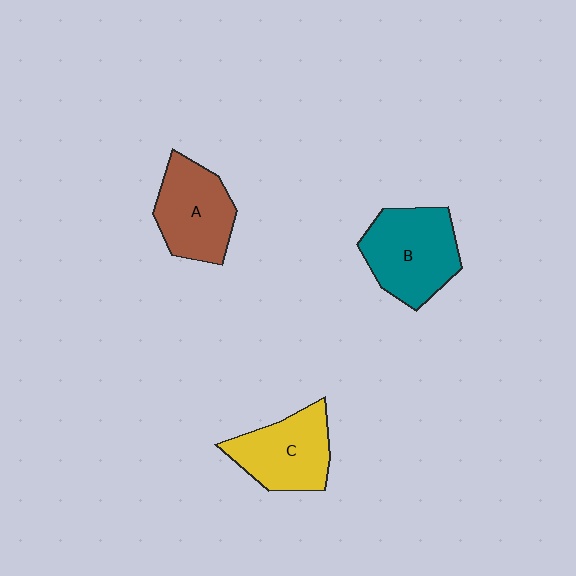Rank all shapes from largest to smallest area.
From largest to smallest: B (teal), A (brown), C (yellow).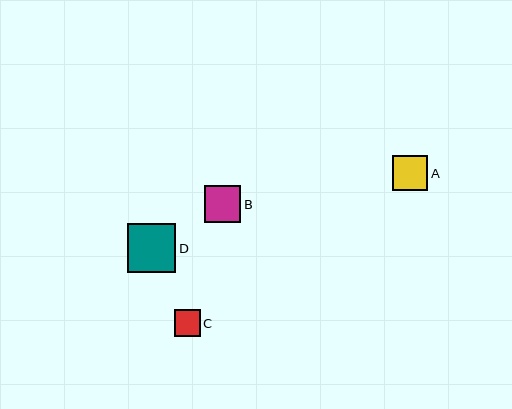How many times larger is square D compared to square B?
Square D is approximately 1.3 times the size of square B.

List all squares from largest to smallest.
From largest to smallest: D, B, A, C.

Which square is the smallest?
Square C is the smallest with a size of approximately 26 pixels.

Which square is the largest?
Square D is the largest with a size of approximately 49 pixels.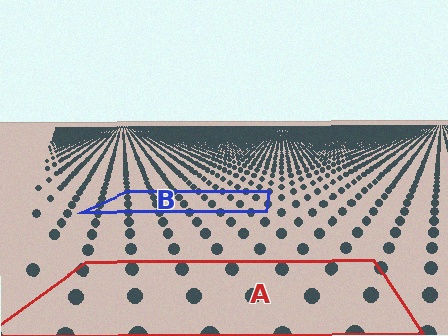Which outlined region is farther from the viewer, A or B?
Region B is farther from the viewer — the texture elements inside it appear smaller and more densely packed.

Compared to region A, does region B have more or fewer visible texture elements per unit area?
Region B has more texture elements per unit area — they are packed more densely because it is farther away.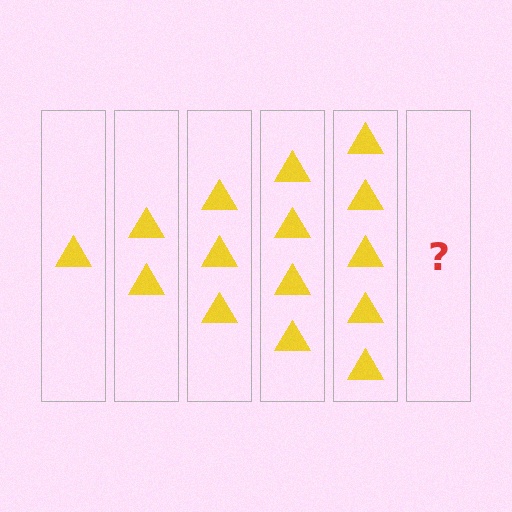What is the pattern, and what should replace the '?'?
The pattern is that each step adds one more triangle. The '?' should be 6 triangles.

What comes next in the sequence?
The next element should be 6 triangles.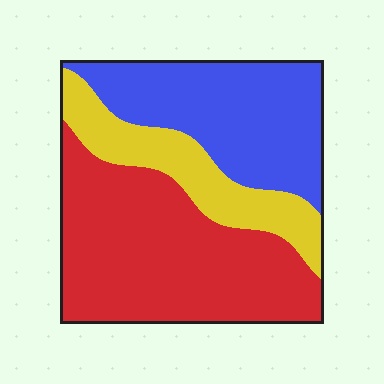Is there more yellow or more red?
Red.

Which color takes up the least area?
Yellow, at roughly 20%.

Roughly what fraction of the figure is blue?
Blue takes up about one third (1/3) of the figure.